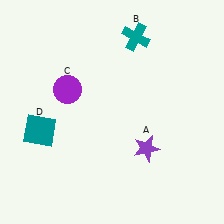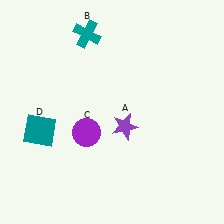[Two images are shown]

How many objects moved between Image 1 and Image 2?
3 objects moved between the two images.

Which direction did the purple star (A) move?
The purple star (A) moved up.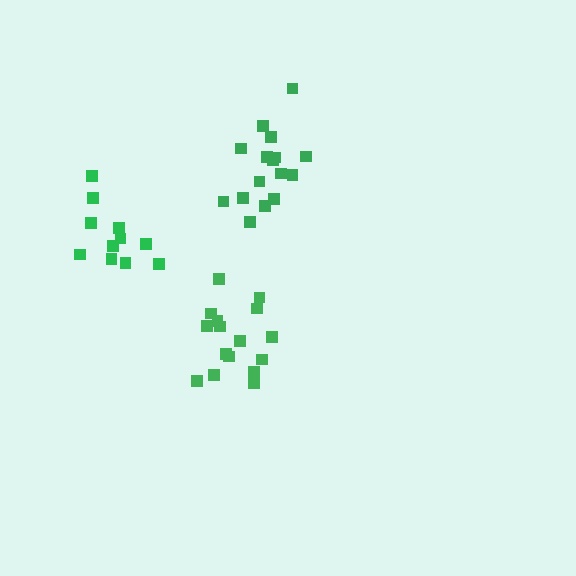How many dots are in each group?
Group 1: 16 dots, Group 2: 11 dots, Group 3: 16 dots (43 total).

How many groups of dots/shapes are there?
There are 3 groups.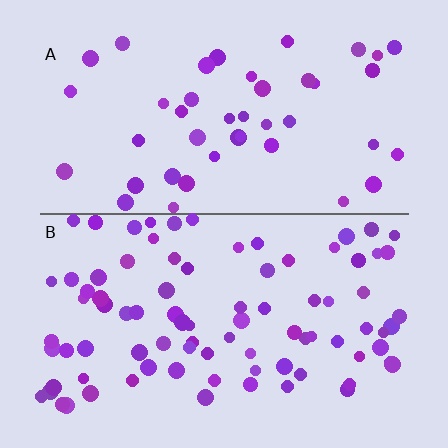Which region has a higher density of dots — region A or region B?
B (the bottom).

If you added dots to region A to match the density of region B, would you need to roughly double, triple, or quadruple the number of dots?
Approximately double.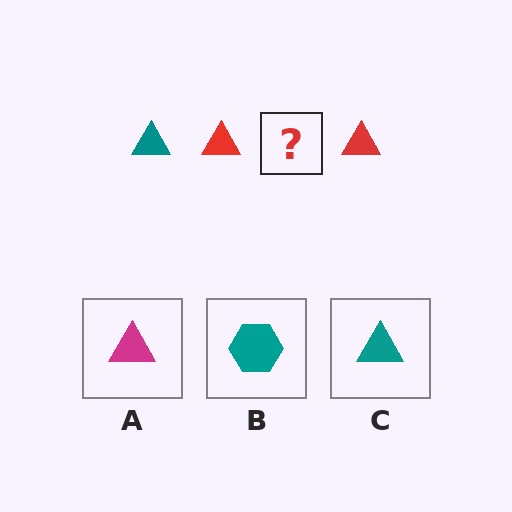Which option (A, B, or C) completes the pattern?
C.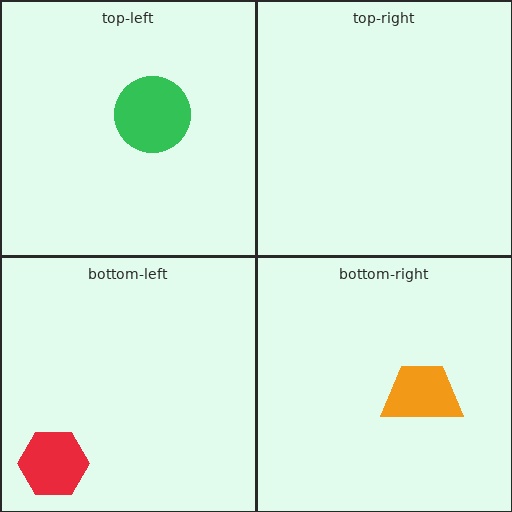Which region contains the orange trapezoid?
The bottom-right region.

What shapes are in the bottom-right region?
The orange trapezoid.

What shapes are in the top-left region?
The green circle.